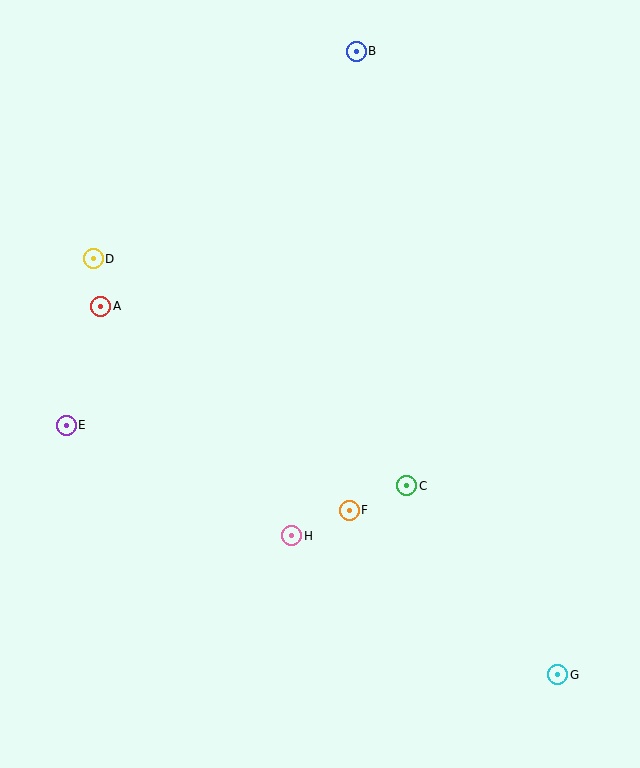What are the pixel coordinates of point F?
Point F is at (349, 510).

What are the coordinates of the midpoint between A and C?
The midpoint between A and C is at (254, 396).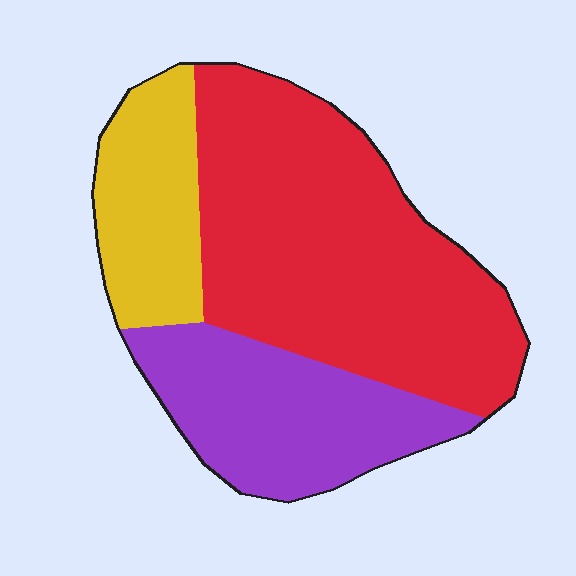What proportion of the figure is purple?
Purple covers about 25% of the figure.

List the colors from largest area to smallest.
From largest to smallest: red, purple, yellow.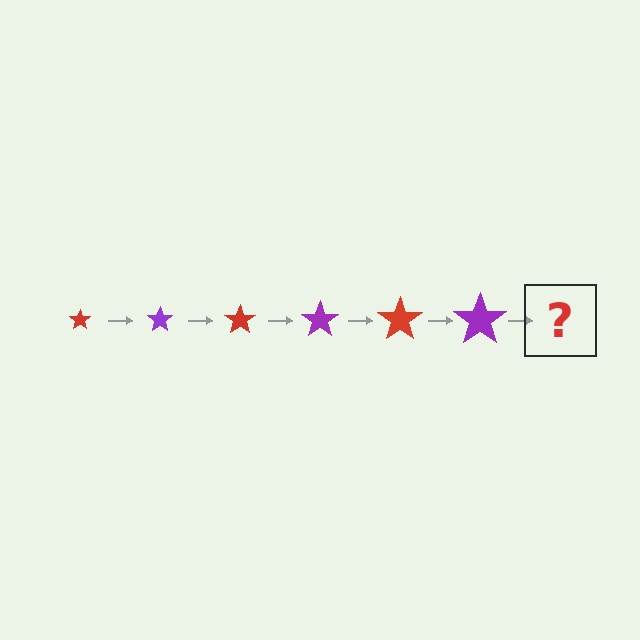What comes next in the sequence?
The next element should be a red star, larger than the previous one.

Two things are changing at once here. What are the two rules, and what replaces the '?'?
The two rules are that the star grows larger each step and the color cycles through red and purple. The '?' should be a red star, larger than the previous one.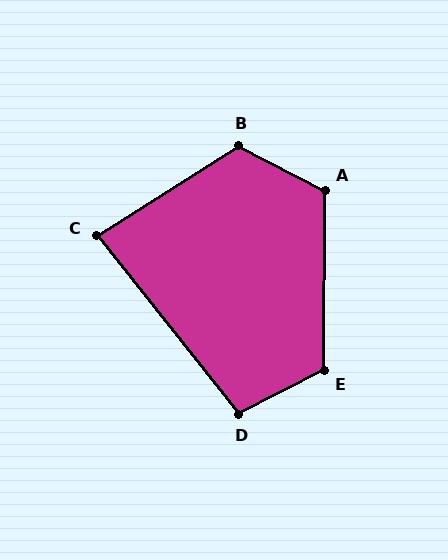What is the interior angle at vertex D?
Approximately 101 degrees (obtuse).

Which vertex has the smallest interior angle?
C, at approximately 84 degrees.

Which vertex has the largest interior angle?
B, at approximately 120 degrees.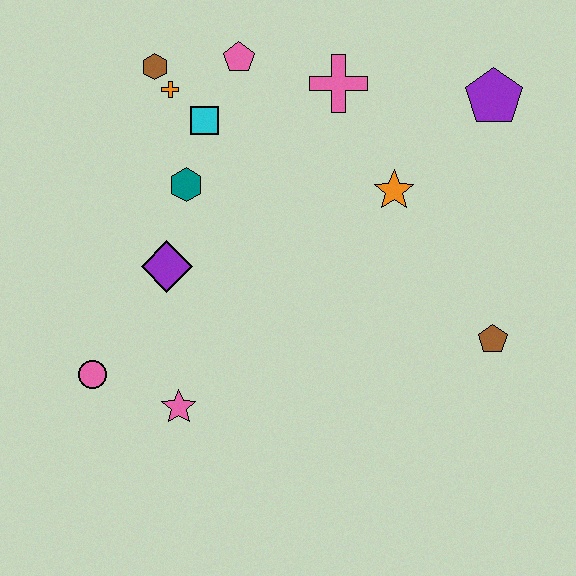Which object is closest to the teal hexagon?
The cyan square is closest to the teal hexagon.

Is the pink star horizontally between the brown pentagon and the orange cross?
Yes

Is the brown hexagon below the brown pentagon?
No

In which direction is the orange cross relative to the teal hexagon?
The orange cross is above the teal hexagon.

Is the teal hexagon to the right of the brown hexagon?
Yes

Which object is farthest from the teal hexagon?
The brown pentagon is farthest from the teal hexagon.